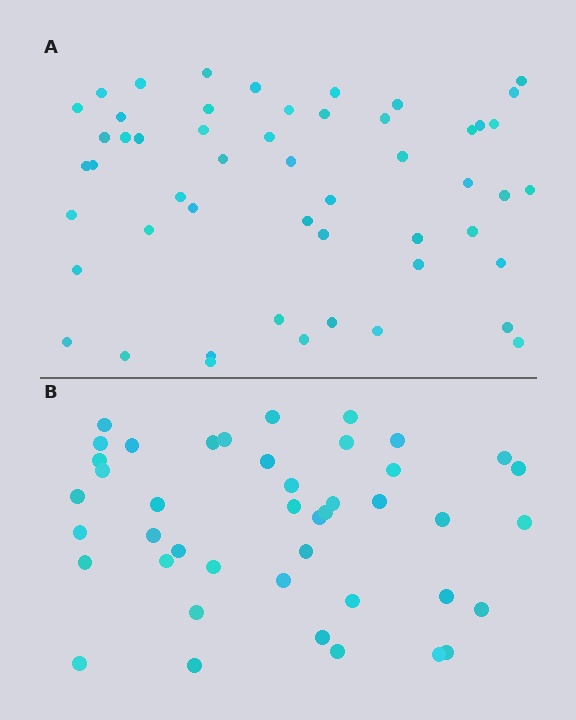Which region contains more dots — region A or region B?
Region A (the top region) has more dots.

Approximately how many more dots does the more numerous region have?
Region A has roughly 8 or so more dots than region B.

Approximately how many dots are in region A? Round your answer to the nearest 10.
About 50 dots. (The exact count is 52, which rounds to 50.)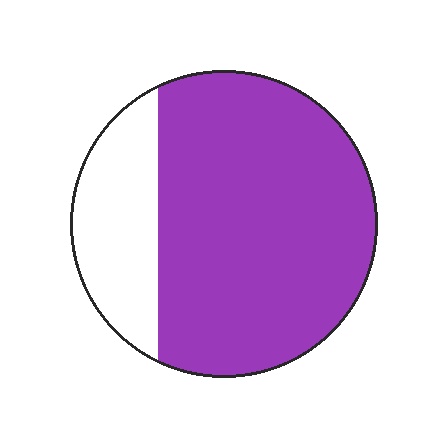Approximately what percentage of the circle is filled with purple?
Approximately 75%.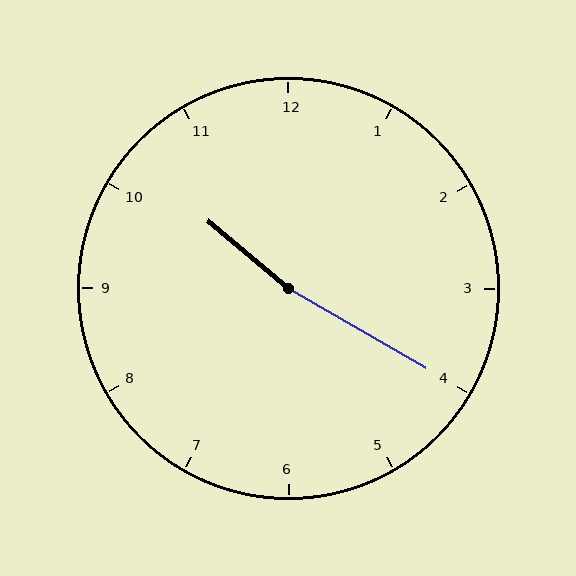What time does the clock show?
10:20.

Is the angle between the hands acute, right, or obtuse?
It is obtuse.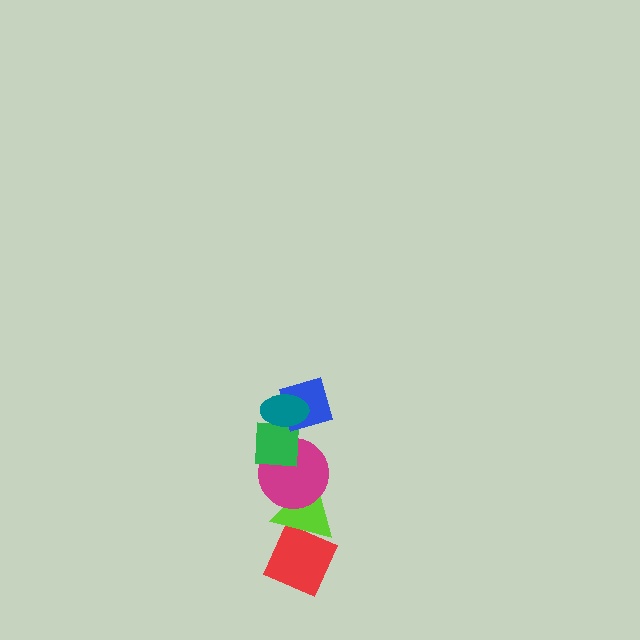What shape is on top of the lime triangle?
The magenta circle is on top of the lime triangle.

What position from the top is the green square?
The green square is 3rd from the top.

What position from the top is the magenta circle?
The magenta circle is 4th from the top.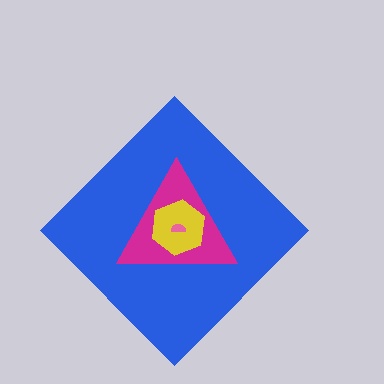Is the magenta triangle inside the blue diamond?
Yes.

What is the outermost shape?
The blue diamond.